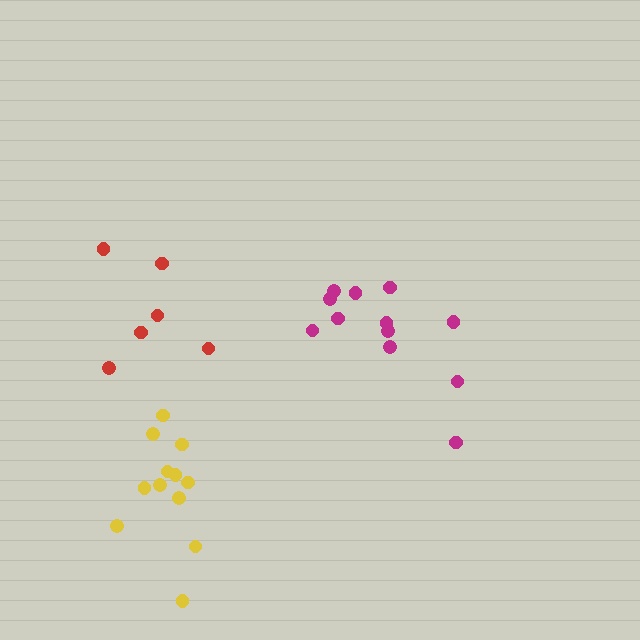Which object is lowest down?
The yellow cluster is bottommost.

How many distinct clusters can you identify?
There are 3 distinct clusters.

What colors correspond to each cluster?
The clusters are colored: red, yellow, magenta.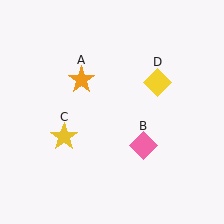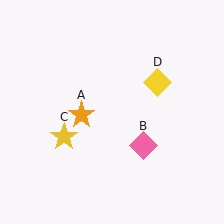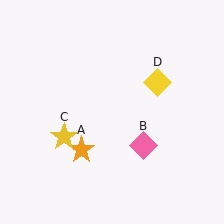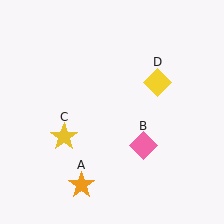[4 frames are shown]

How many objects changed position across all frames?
1 object changed position: orange star (object A).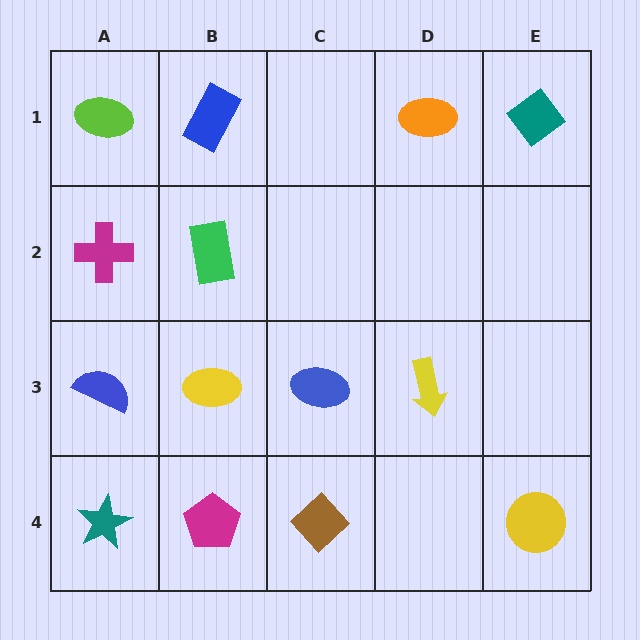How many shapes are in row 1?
4 shapes.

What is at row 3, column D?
A yellow arrow.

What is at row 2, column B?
A green rectangle.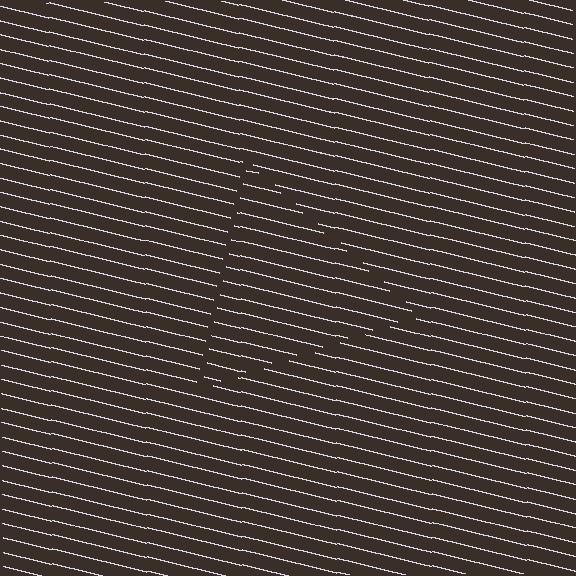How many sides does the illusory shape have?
3 sides — the line-ends trace a triangle.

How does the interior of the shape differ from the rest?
The interior of the shape contains the same grating, shifted by half a period — the contour is defined by the phase discontinuity where line-ends from the inner and outer gratings abut.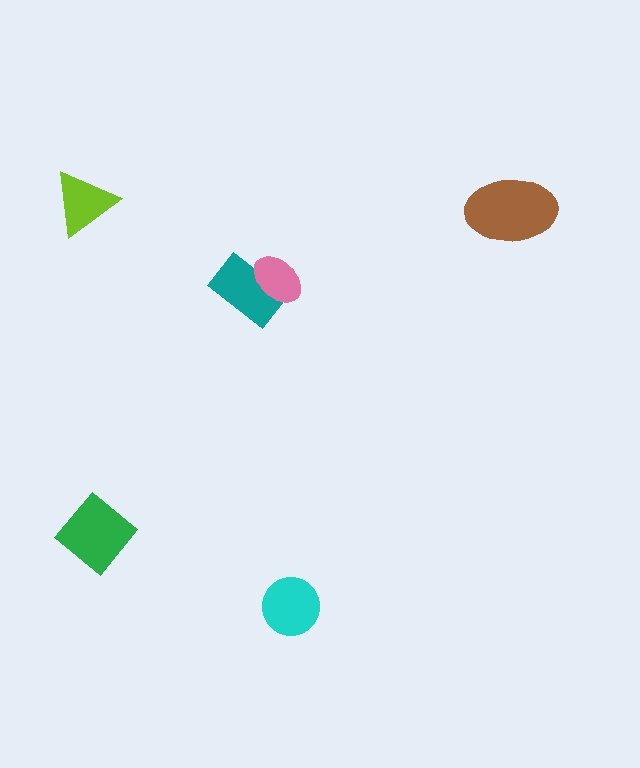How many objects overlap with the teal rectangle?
1 object overlaps with the teal rectangle.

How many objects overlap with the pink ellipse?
1 object overlaps with the pink ellipse.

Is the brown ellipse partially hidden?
No, no other shape covers it.